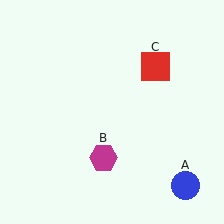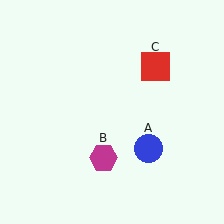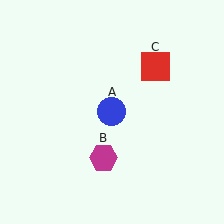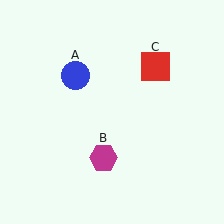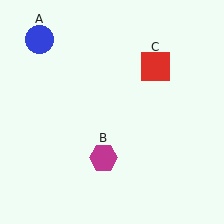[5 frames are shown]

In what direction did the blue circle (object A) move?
The blue circle (object A) moved up and to the left.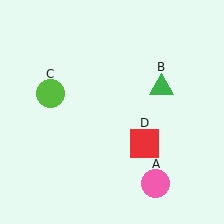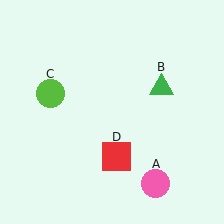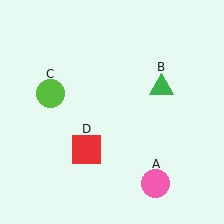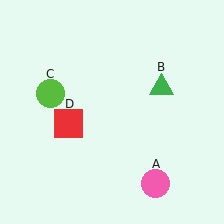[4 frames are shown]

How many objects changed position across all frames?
1 object changed position: red square (object D).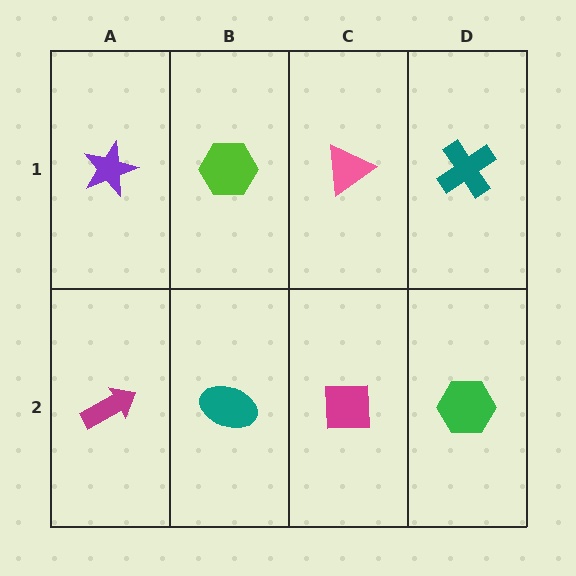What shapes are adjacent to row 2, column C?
A pink triangle (row 1, column C), a teal ellipse (row 2, column B), a green hexagon (row 2, column D).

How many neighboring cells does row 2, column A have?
2.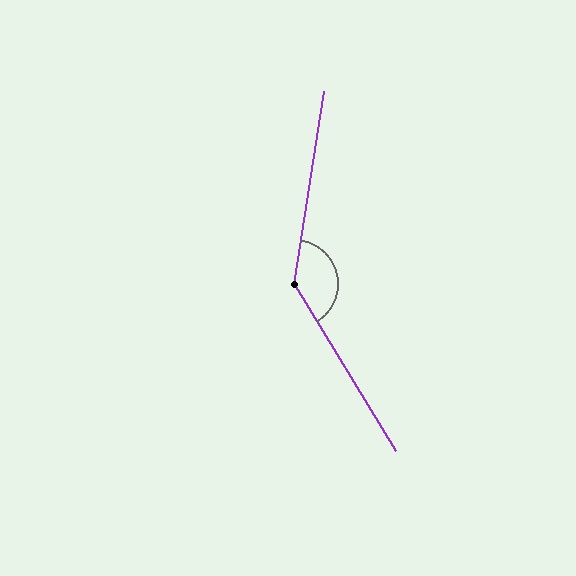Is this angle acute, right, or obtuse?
It is obtuse.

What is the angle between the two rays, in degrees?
Approximately 139 degrees.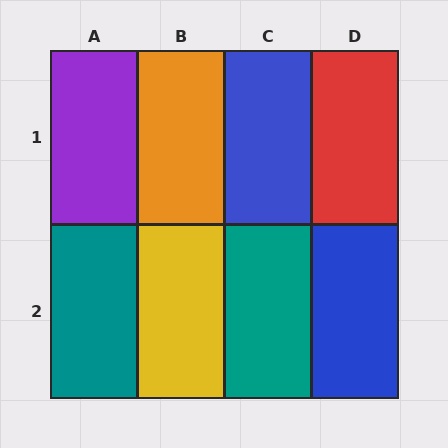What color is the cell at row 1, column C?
Blue.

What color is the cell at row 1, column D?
Red.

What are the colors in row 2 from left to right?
Teal, yellow, teal, blue.